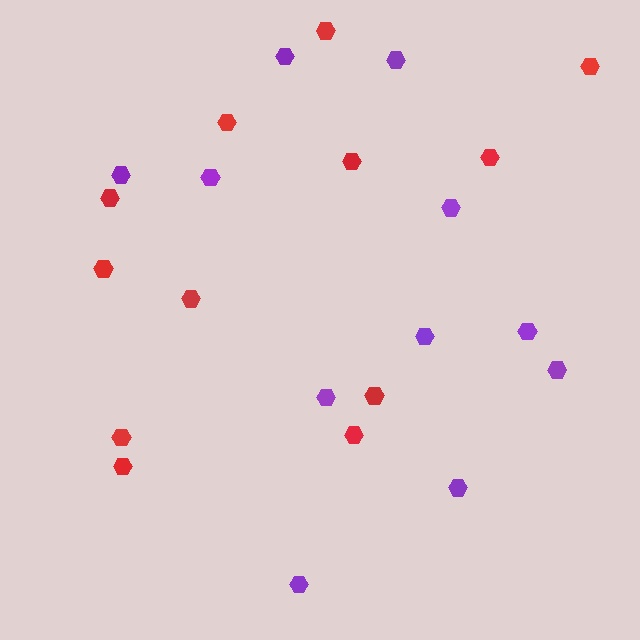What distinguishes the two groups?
There are 2 groups: one group of purple hexagons (11) and one group of red hexagons (12).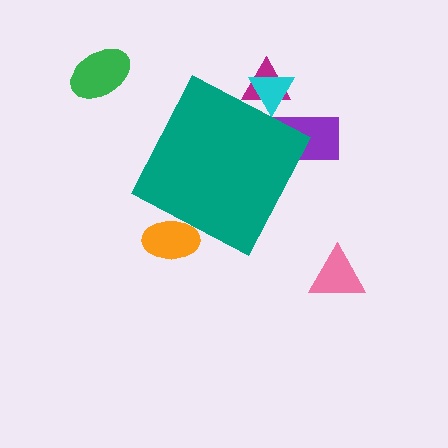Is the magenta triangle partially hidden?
Yes, the magenta triangle is partially hidden behind the teal diamond.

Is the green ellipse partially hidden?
No, the green ellipse is fully visible.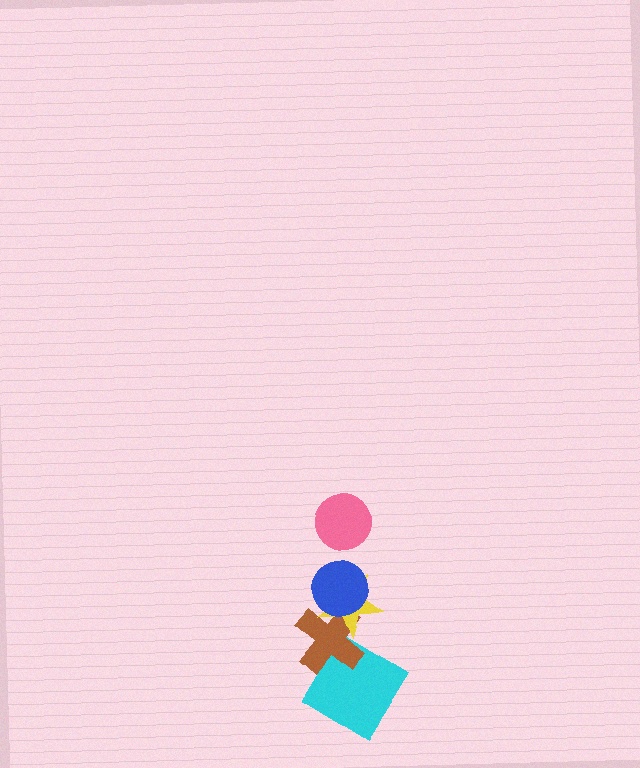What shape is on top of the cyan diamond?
The brown cross is on top of the cyan diamond.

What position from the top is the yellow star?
The yellow star is 3rd from the top.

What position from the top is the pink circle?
The pink circle is 1st from the top.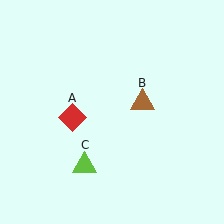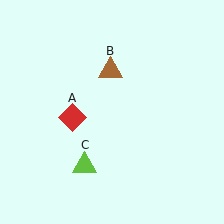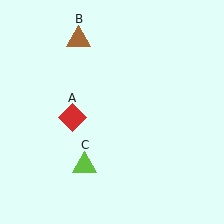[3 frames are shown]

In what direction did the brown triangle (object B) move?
The brown triangle (object B) moved up and to the left.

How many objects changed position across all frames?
1 object changed position: brown triangle (object B).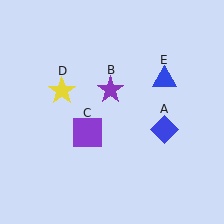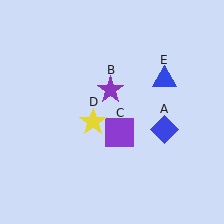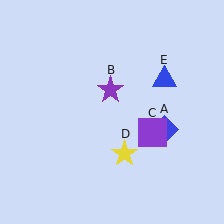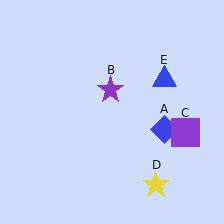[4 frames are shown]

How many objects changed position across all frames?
2 objects changed position: purple square (object C), yellow star (object D).